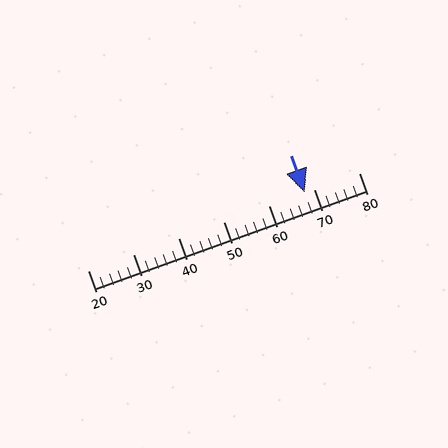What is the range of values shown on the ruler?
The ruler shows values from 20 to 80.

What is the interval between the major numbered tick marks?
The major tick marks are spaced 10 units apart.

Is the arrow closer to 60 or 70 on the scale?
The arrow is closer to 70.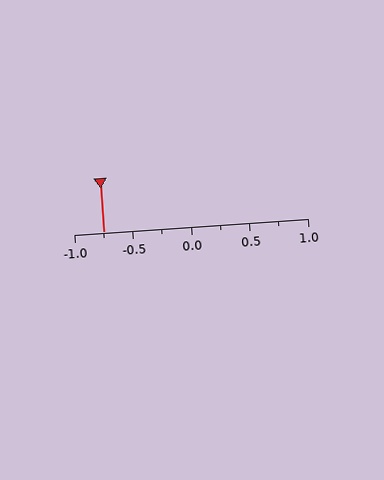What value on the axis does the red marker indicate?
The marker indicates approximately -0.75.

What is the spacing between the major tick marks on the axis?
The major ticks are spaced 0.5 apart.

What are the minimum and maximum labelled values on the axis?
The axis runs from -1.0 to 1.0.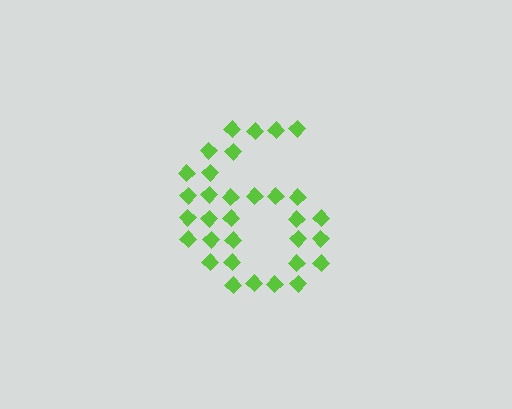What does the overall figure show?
The overall figure shows the digit 6.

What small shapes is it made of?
It is made of small diamonds.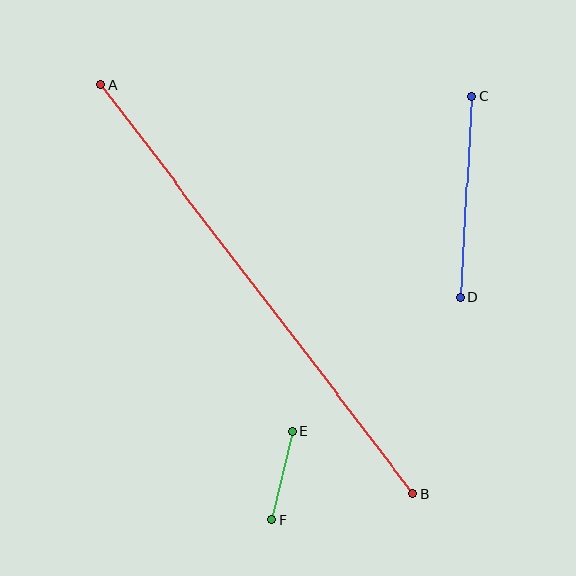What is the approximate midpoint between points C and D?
The midpoint is at approximately (466, 197) pixels.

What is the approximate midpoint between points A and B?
The midpoint is at approximately (257, 289) pixels.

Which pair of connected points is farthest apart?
Points A and B are farthest apart.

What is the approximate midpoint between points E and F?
The midpoint is at approximately (282, 475) pixels.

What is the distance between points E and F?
The distance is approximately 91 pixels.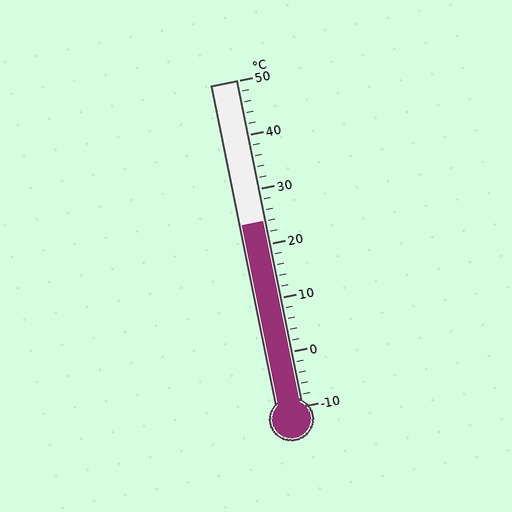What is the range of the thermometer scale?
The thermometer scale ranges from -10°C to 50°C.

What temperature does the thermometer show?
The thermometer shows approximately 24°C.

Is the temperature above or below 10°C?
The temperature is above 10°C.